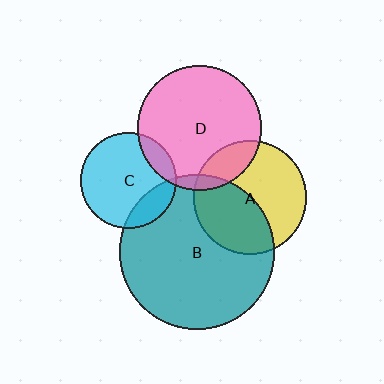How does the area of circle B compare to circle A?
Approximately 1.9 times.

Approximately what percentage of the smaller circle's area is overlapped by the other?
Approximately 5%.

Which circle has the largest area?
Circle B (teal).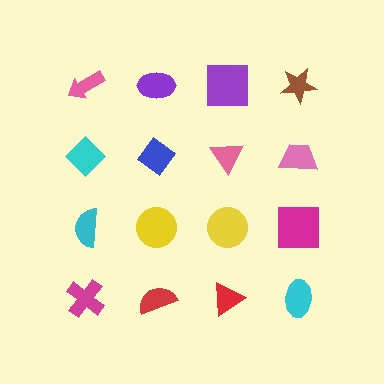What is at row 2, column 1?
A cyan diamond.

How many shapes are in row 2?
4 shapes.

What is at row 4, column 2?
A red semicircle.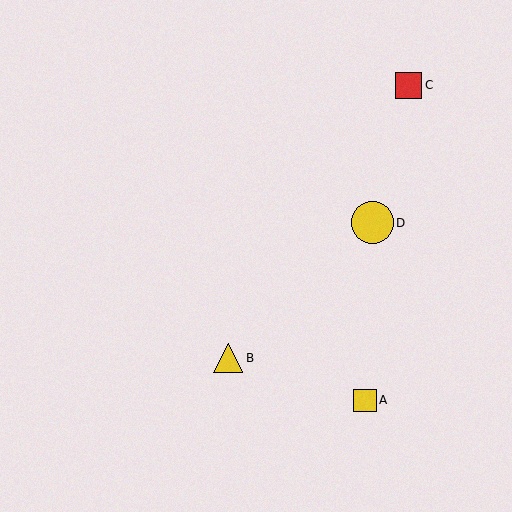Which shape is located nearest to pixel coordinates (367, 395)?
The yellow square (labeled A) at (365, 400) is nearest to that location.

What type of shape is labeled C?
Shape C is a red square.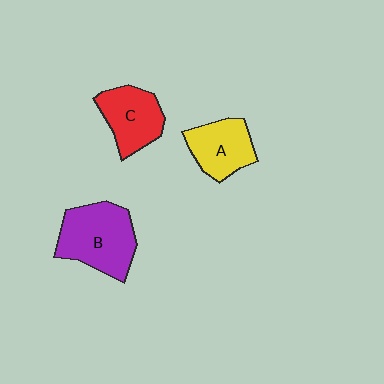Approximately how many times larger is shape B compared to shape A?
Approximately 1.5 times.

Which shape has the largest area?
Shape B (purple).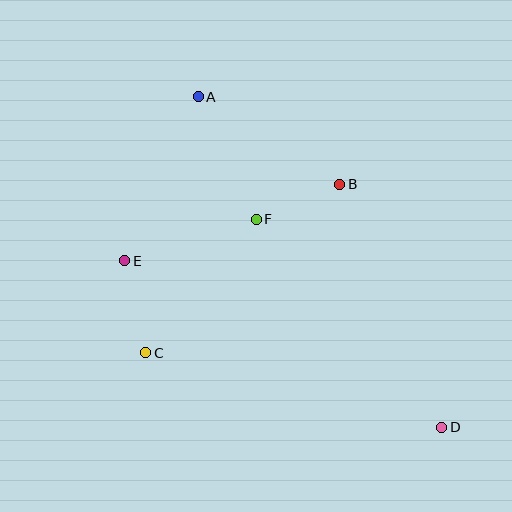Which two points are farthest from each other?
Points A and D are farthest from each other.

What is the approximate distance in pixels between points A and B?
The distance between A and B is approximately 166 pixels.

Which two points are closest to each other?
Points B and F are closest to each other.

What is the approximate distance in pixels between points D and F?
The distance between D and F is approximately 279 pixels.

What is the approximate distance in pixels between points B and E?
The distance between B and E is approximately 228 pixels.